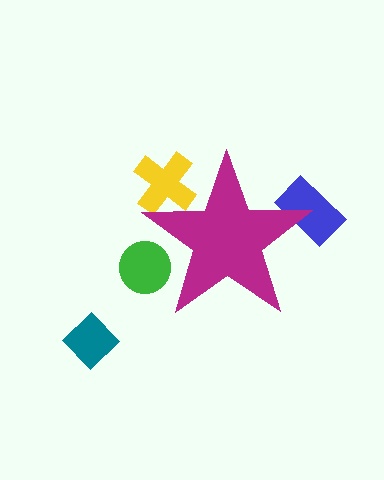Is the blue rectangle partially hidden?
Yes, the blue rectangle is partially hidden behind the magenta star.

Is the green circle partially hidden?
Yes, the green circle is partially hidden behind the magenta star.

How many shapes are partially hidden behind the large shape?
3 shapes are partially hidden.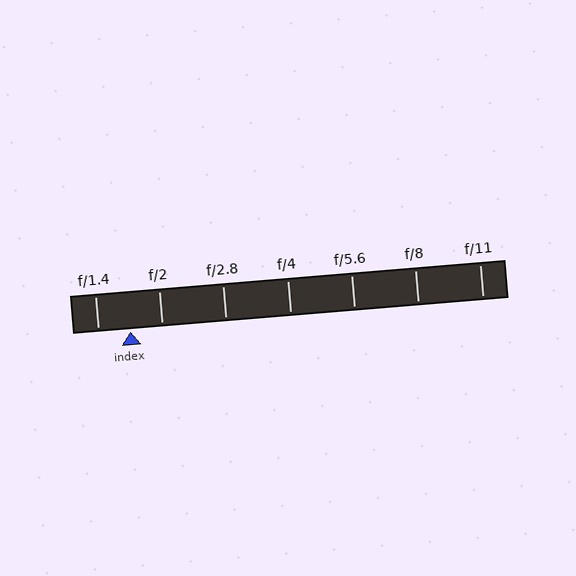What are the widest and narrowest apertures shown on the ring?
The widest aperture shown is f/1.4 and the narrowest is f/11.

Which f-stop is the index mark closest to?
The index mark is closest to f/2.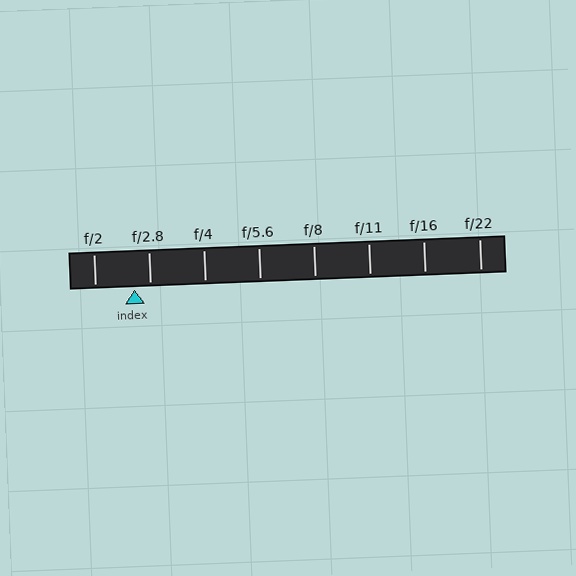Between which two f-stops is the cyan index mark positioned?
The index mark is between f/2 and f/2.8.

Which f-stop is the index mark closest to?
The index mark is closest to f/2.8.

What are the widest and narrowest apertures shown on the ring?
The widest aperture shown is f/2 and the narrowest is f/22.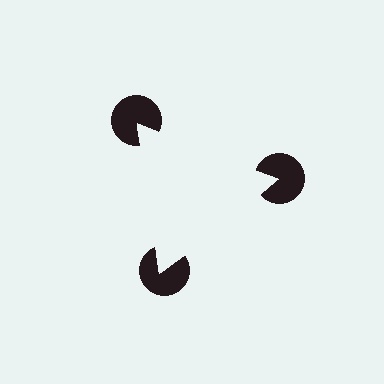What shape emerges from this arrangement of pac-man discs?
An illusory triangle — its edges are inferred from the aligned wedge cuts in the pac-man discs, not physically drawn.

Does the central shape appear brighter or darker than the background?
It typically appears slightly brighter than the background, even though no actual brightness change is drawn.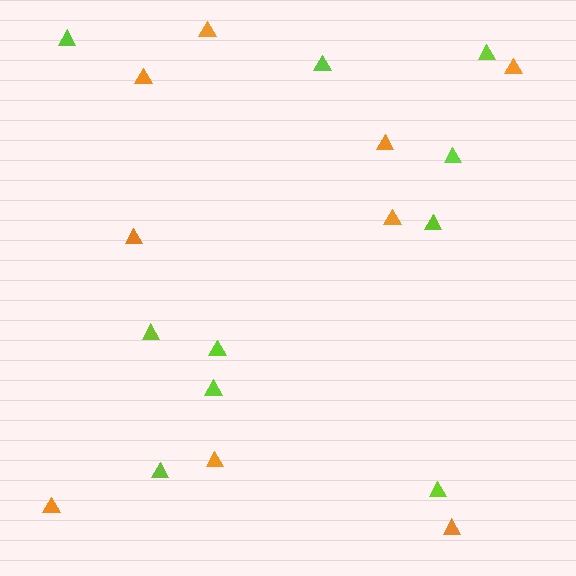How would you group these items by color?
There are 2 groups: one group of orange triangles (9) and one group of lime triangles (10).